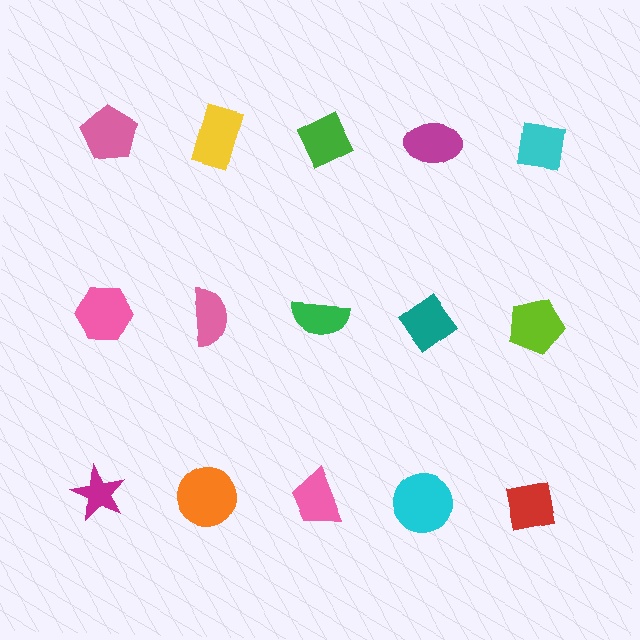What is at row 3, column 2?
An orange circle.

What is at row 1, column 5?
A cyan square.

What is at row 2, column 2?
A pink semicircle.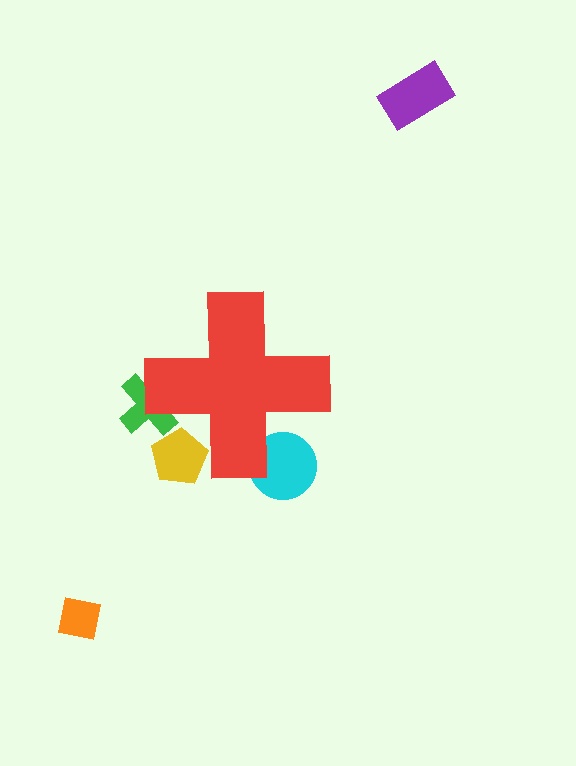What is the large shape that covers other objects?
A red cross.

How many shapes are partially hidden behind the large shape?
3 shapes are partially hidden.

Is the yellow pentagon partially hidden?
Yes, the yellow pentagon is partially hidden behind the red cross.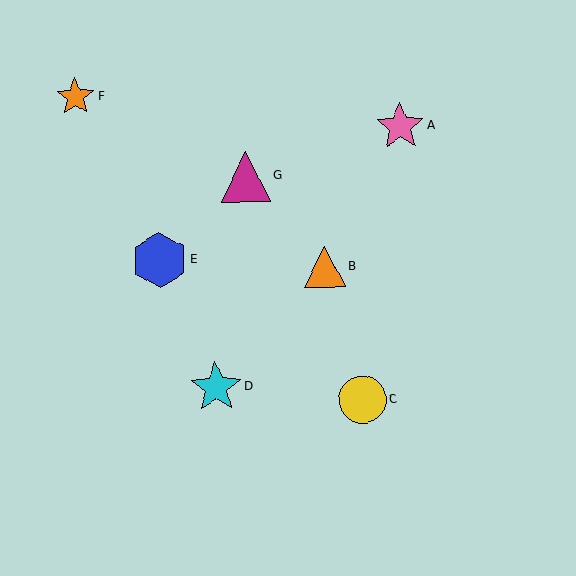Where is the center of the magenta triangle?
The center of the magenta triangle is at (246, 177).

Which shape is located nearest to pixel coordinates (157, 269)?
The blue hexagon (labeled E) at (160, 260) is nearest to that location.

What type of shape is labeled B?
Shape B is an orange triangle.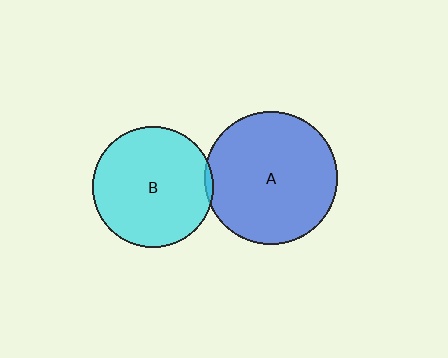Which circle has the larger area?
Circle A (blue).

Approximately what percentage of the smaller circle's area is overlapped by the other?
Approximately 5%.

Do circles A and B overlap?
Yes.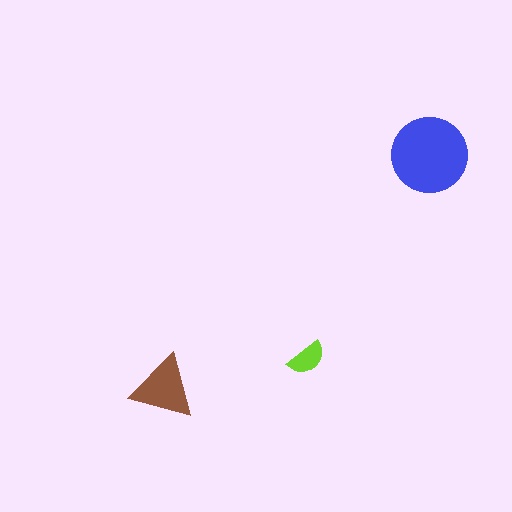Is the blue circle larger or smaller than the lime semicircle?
Larger.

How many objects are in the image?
There are 3 objects in the image.